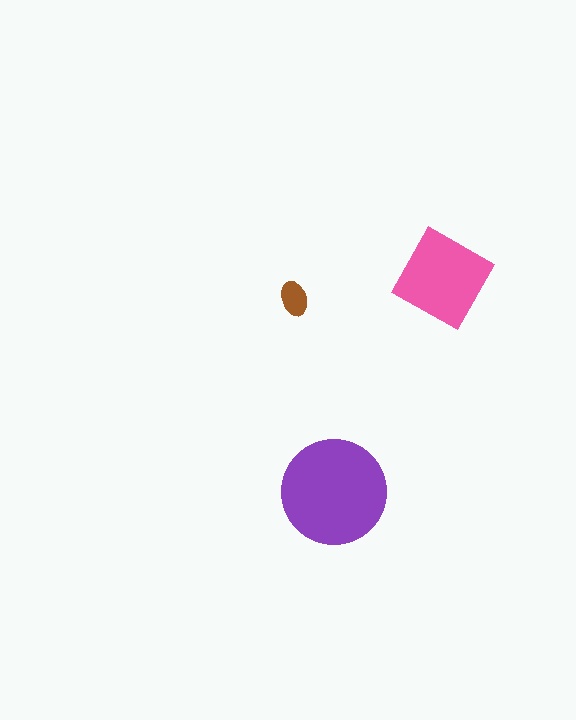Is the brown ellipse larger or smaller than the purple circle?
Smaller.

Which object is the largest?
The purple circle.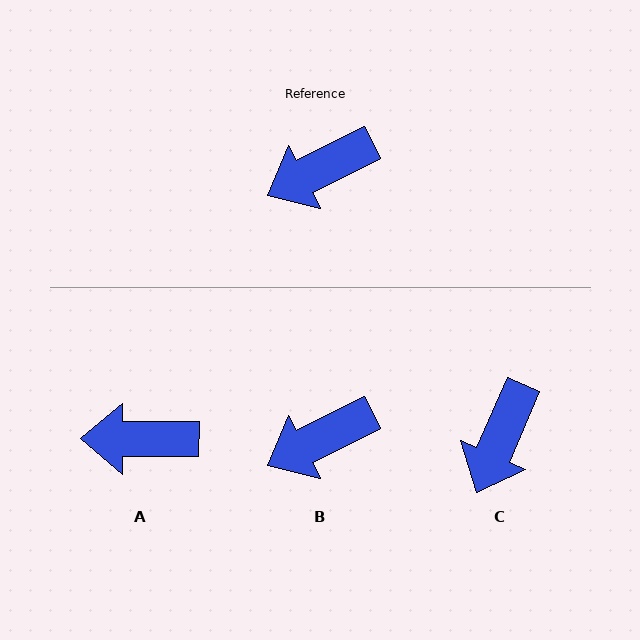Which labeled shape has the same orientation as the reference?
B.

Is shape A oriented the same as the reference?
No, it is off by about 27 degrees.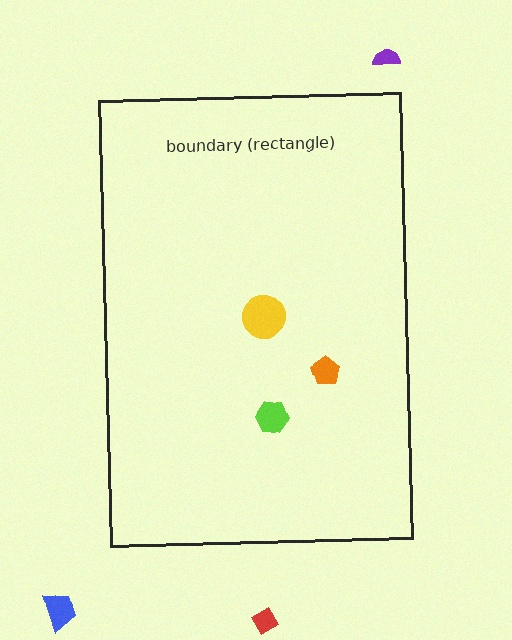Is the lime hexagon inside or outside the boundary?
Inside.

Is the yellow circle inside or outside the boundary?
Inside.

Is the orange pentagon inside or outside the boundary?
Inside.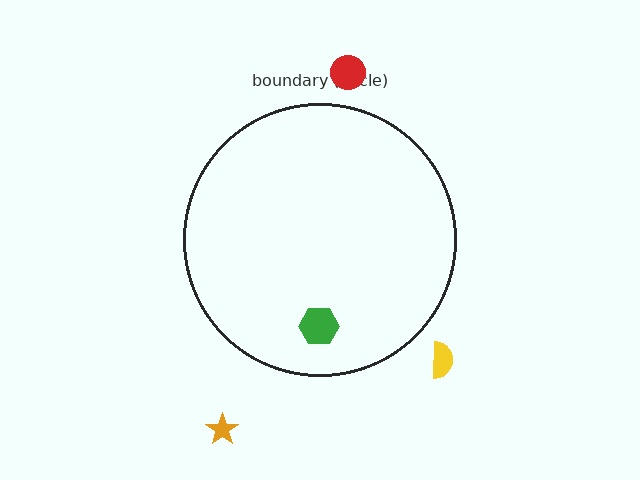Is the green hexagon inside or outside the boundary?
Inside.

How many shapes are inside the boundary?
1 inside, 3 outside.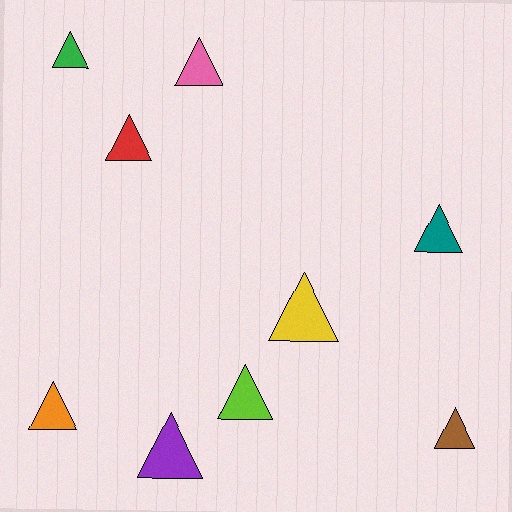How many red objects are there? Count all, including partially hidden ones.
There is 1 red object.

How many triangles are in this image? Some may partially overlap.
There are 9 triangles.